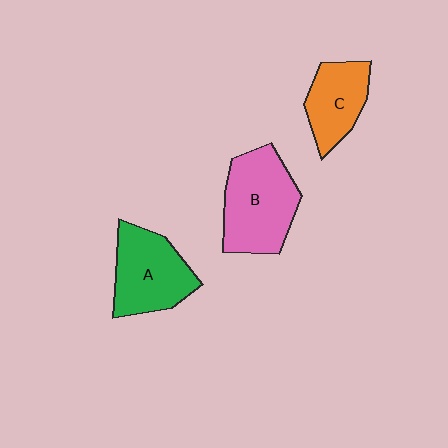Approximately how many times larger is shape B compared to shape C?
Approximately 1.5 times.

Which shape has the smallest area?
Shape C (orange).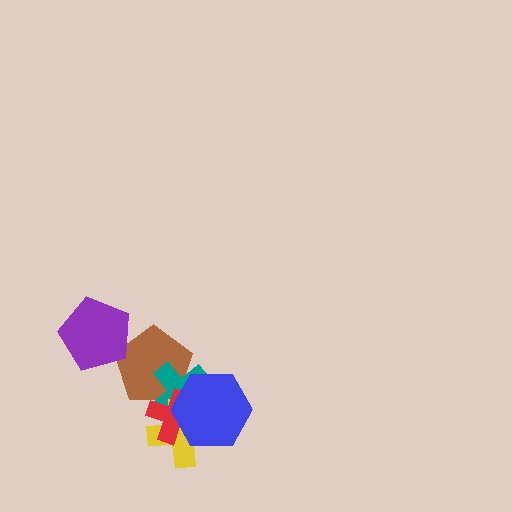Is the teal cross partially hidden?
Yes, it is partially covered by another shape.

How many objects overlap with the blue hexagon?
4 objects overlap with the blue hexagon.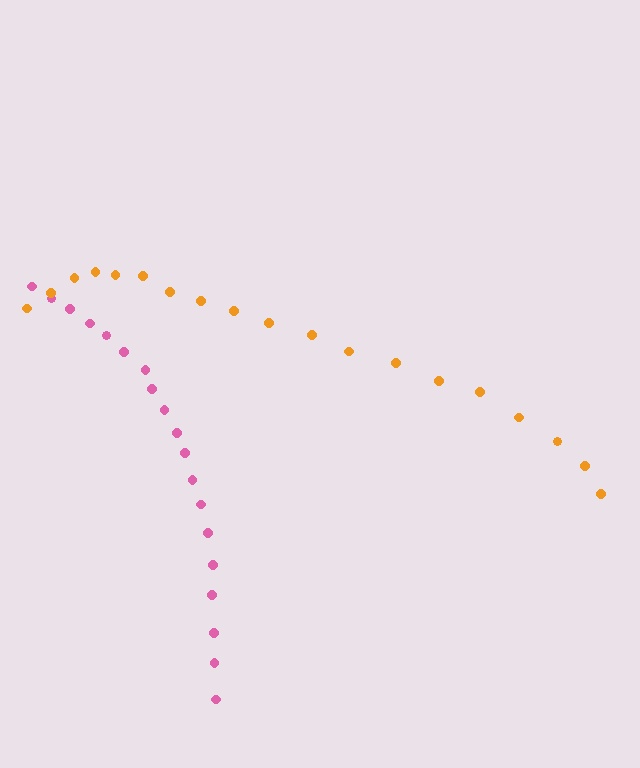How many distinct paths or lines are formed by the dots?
There are 2 distinct paths.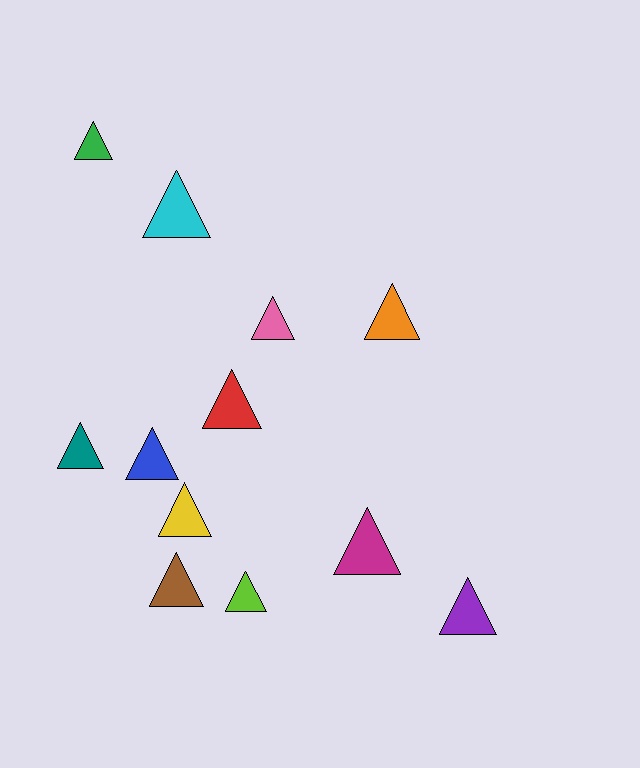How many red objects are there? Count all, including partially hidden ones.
There is 1 red object.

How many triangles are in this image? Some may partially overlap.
There are 12 triangles.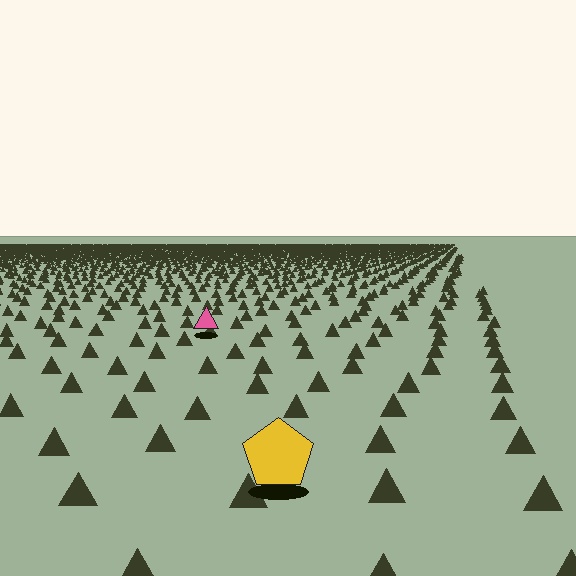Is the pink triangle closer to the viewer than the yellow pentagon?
No. The yellow pentagon is closer — you can tell from the texture gradient: the ground texture is coarser near it.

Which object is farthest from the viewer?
The pink triangle is farthest from the viewer. It appears smaller and the ground texture around it is denser.